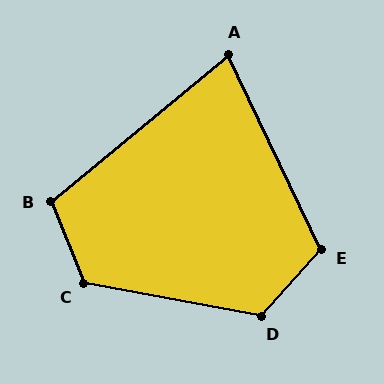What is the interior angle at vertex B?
Approximately 108 degrees (obtuse).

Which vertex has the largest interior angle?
C, at approximately 122 degrees.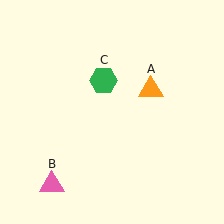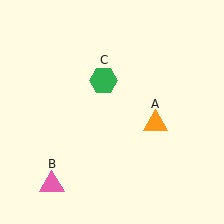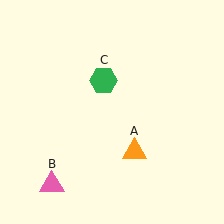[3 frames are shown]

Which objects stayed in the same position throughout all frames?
Pink triangle (object B) and green hexagon (object C) remained stationary.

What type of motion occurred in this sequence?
The orange triangle (object A) rotated clockwise around the center of the scene.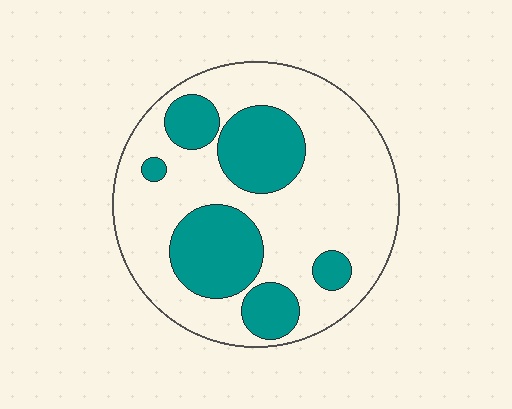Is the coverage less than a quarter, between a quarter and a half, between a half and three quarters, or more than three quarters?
Between a quarter and a half.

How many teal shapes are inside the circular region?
6.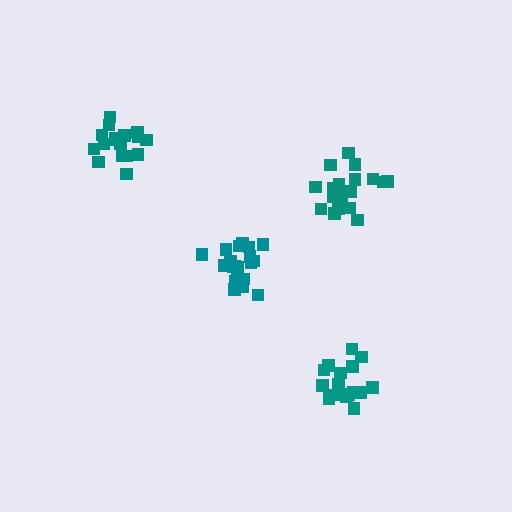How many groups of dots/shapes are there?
There are 4 groups.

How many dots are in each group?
Group 1: 16 dots, Group 2: 18 dots, Group 3: 20 dots, Group 4: 21 dots (75 total).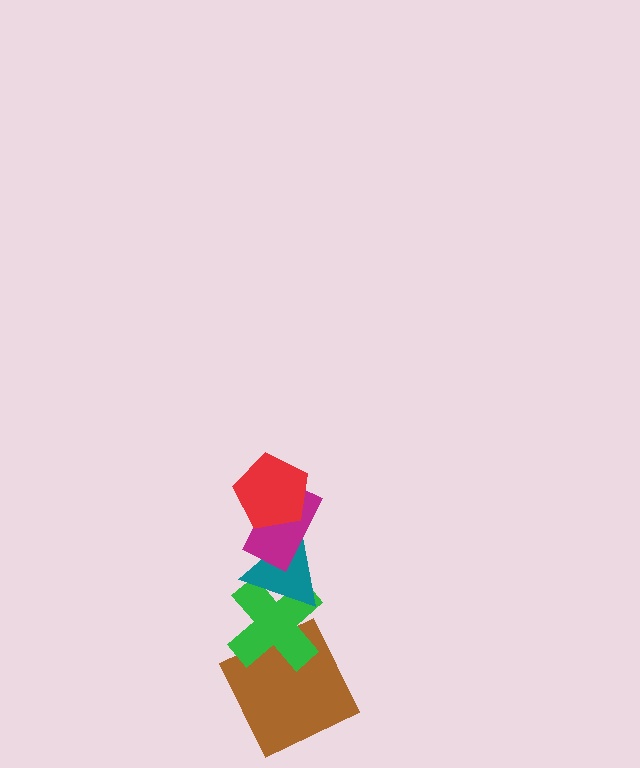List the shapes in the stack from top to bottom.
From top to bottom: the red pentagon, the magenta rectangle, the teal triangle, the green cross, the brown square.